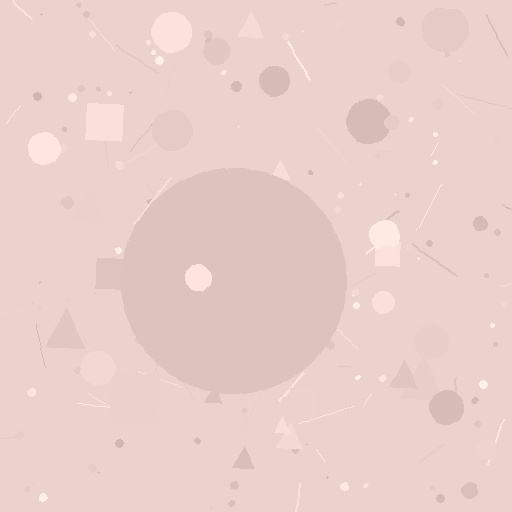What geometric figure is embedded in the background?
A circle is embedded in the background.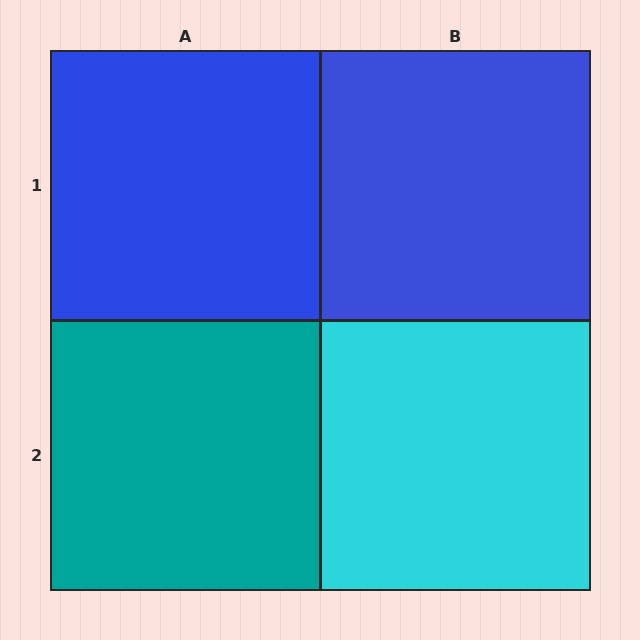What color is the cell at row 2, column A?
Teal.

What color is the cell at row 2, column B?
Cyan.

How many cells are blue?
2 cells are blue.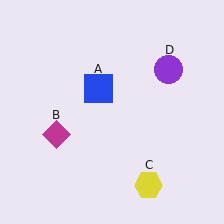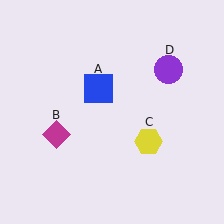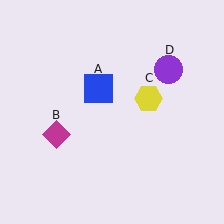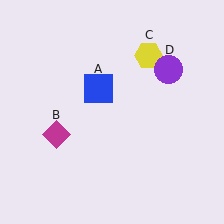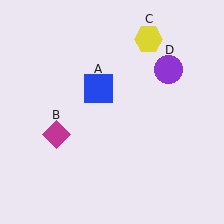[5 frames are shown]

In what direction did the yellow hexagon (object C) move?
The yellow hexagon (object C) moved up.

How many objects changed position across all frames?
1 object changed position: yellow hexagon (object C).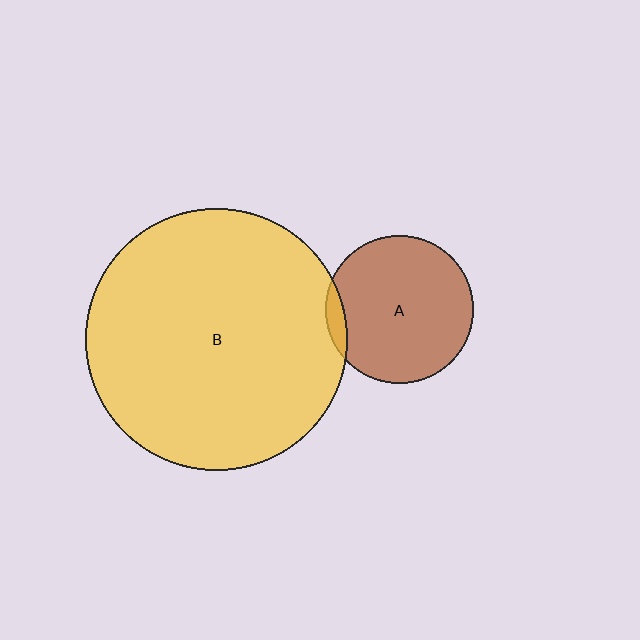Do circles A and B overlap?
Yes.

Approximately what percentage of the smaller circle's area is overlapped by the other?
Approximately 5%.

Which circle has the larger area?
Circle B (yellow).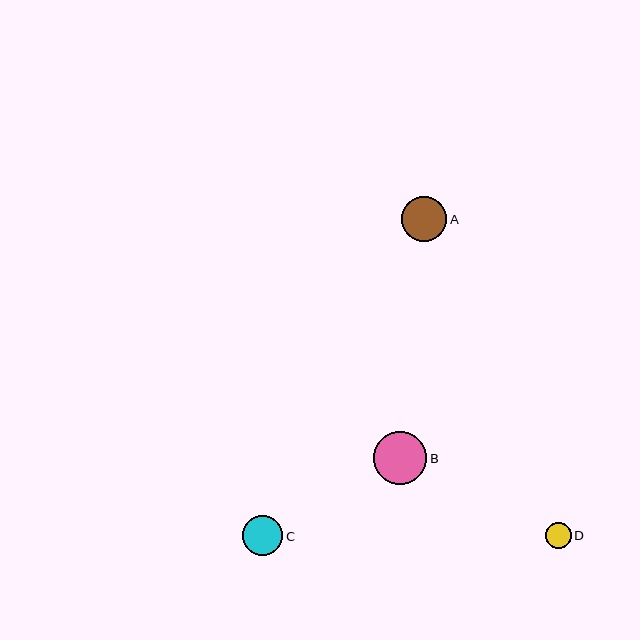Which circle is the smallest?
Circle D is the smallest with a size of approximately 25 pixels.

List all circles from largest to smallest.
From largest to smallest: B, A, C, D.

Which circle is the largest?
Circle B is the largest with a size of approximately 53 pixels.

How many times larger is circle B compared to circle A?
Circle B is approximately 1.2 times the size of circle A.